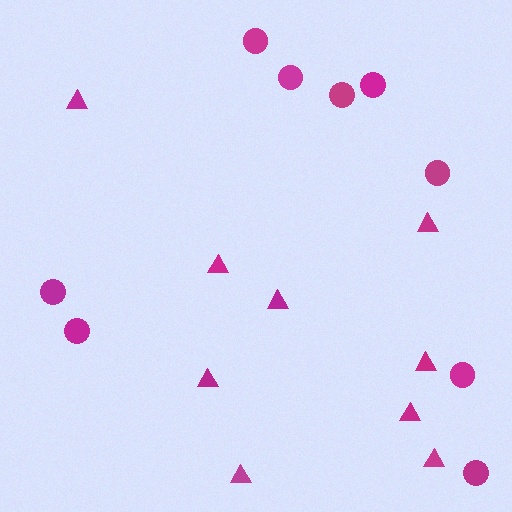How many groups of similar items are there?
There are 2 groups: one group of triangles (9) and one group of circles (9).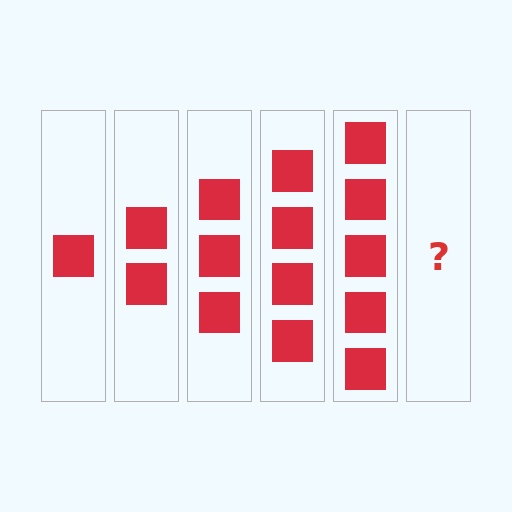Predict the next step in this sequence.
The next step is 6 squares.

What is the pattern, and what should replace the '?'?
The pattern is that each step adds one more square. The '?' should be 6 squares.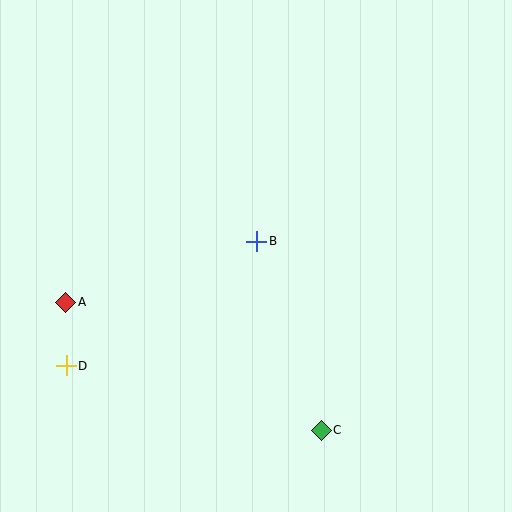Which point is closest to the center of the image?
Point B at (257, 241) is closest to the center.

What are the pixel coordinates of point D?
Point D is at (66, 366).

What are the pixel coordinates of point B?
Point B is at (257, 241).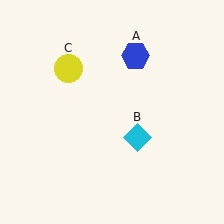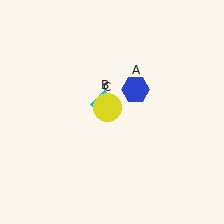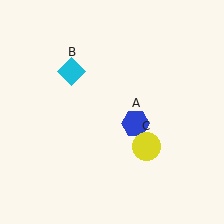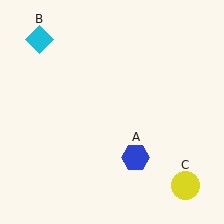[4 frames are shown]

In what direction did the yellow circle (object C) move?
The yellow circle (object C) moved down and to the right.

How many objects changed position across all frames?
3 objects changed position: blue hexagon (object A), cyan diamond (object B), yellow circle (object C).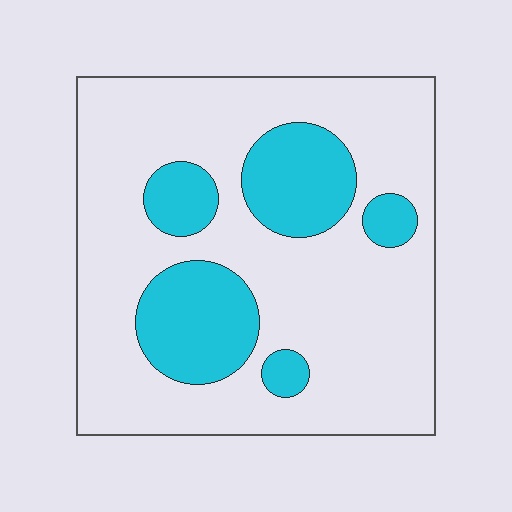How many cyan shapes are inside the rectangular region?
5.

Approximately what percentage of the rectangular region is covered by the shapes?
Approximately 25%.